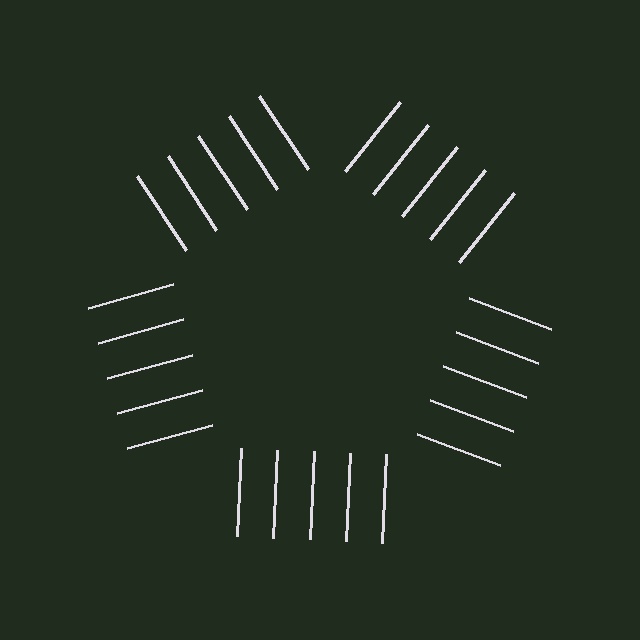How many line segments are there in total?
25 — 5 along each of the 5 edges.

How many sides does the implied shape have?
5 sides — the line-ends trace a pentagon.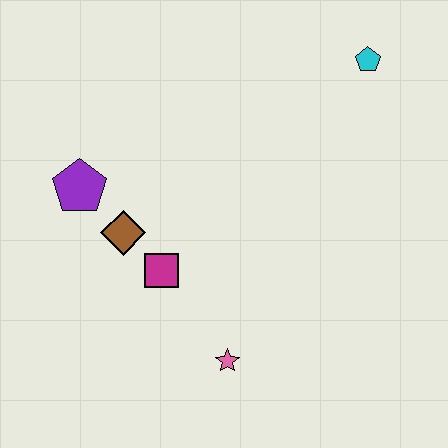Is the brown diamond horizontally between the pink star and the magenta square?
No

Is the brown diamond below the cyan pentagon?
Yes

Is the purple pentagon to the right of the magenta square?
No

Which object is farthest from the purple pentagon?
The cyan pentagon is farthest from the purple pentagon.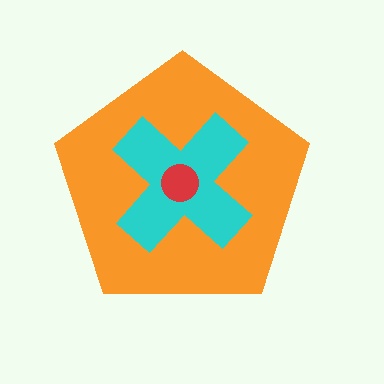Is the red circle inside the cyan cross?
Yes.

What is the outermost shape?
The orange pentagon.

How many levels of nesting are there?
3.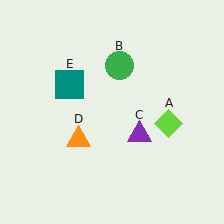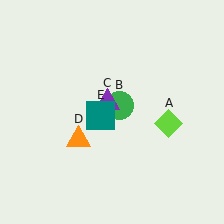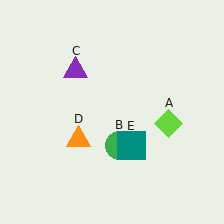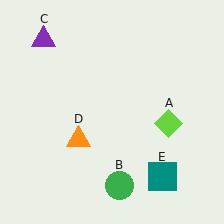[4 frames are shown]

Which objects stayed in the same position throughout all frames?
Lime diamond (object A) and orange triangle (object D) remained stationary.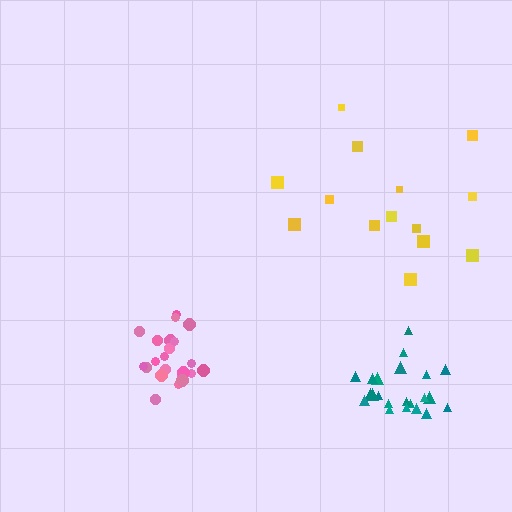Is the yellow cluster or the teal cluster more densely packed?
Teal.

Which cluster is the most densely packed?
Pink.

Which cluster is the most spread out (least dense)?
Yellow.